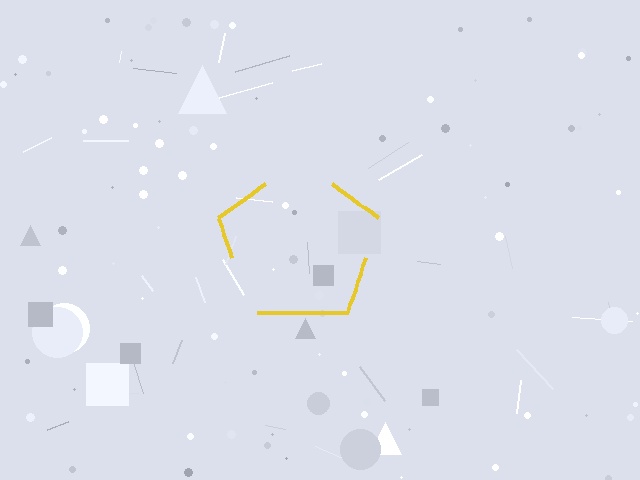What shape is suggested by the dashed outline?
The dashed outline suggests a pentagon.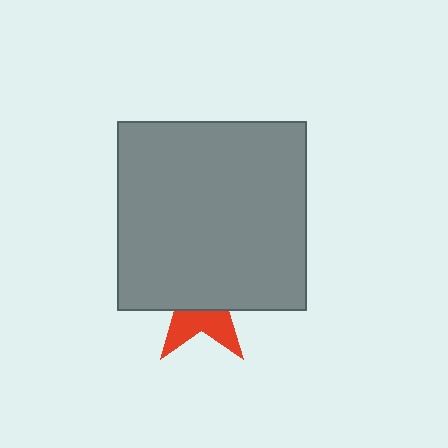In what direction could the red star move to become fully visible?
The red star could move down. That would shift it out from behind the gray square entirely.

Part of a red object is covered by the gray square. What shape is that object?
It is a star.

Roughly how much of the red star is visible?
A small part of it is visible (roughly 36%).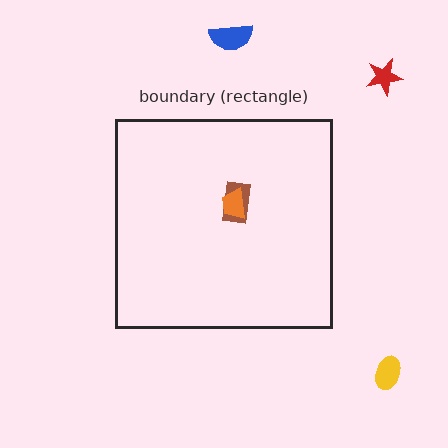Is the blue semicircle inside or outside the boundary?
Outside.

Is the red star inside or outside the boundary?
Outside.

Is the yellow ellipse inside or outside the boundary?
Outside.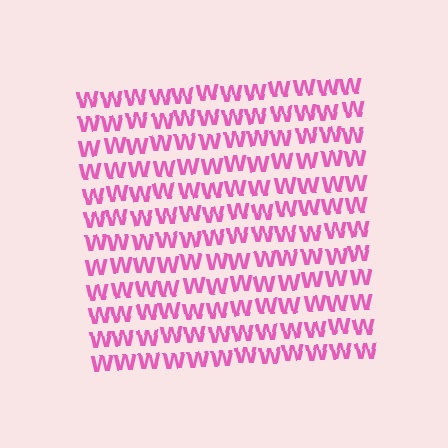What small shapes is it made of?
It is made of small letter W's.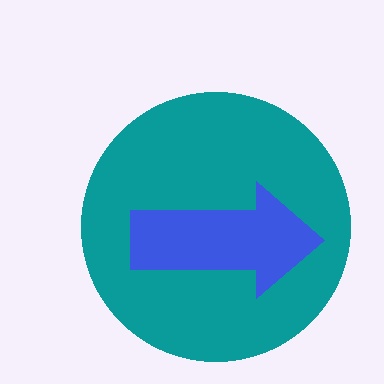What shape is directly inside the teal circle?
The blue arrow.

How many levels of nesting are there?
2.